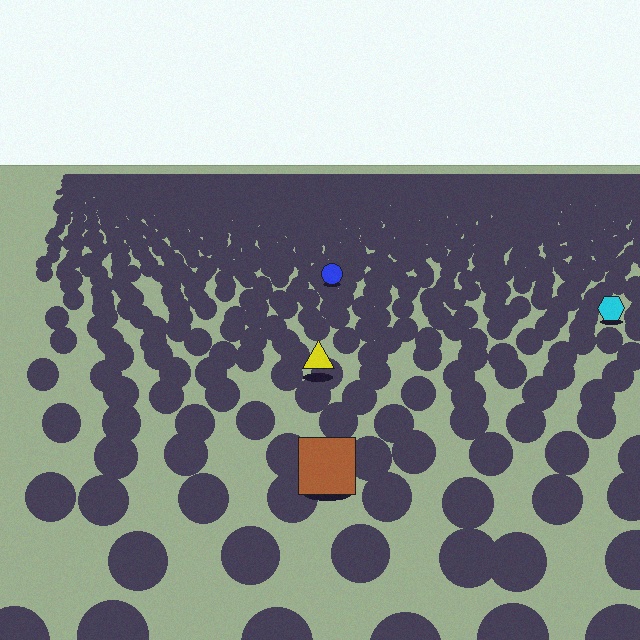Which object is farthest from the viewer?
The blue circle is farthest from the viewer. It appears smaller and the ground texture around it is denser.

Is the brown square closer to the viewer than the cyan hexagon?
Yes. The brown square is closer — you can tell from the texture gradient: the ground texture is coarser near it.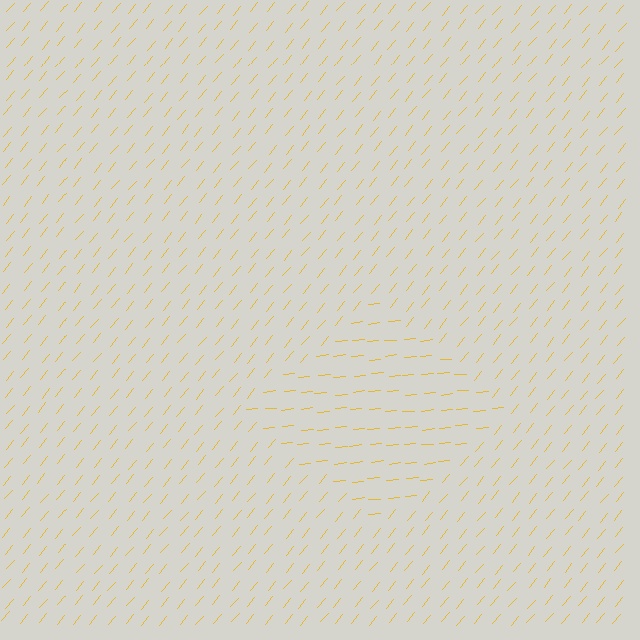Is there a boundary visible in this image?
Yes, there is a texture boundary formed by a change in line orientation.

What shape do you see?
I see a diamond.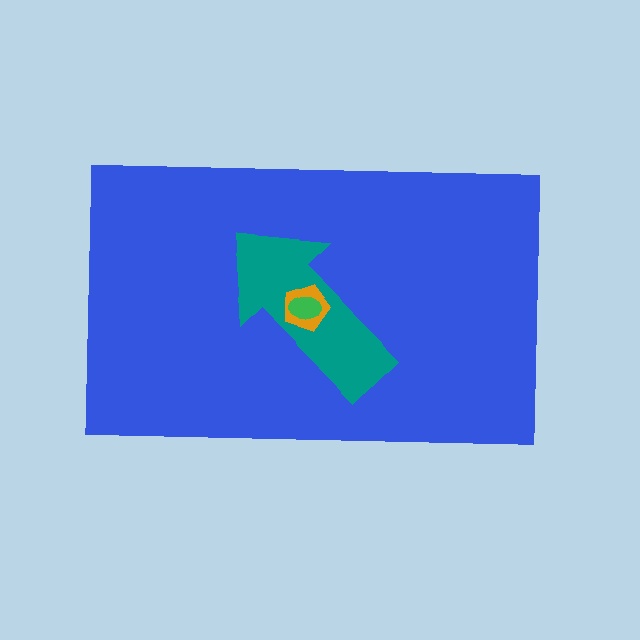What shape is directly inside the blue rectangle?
The teal arrow.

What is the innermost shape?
The green ellipse.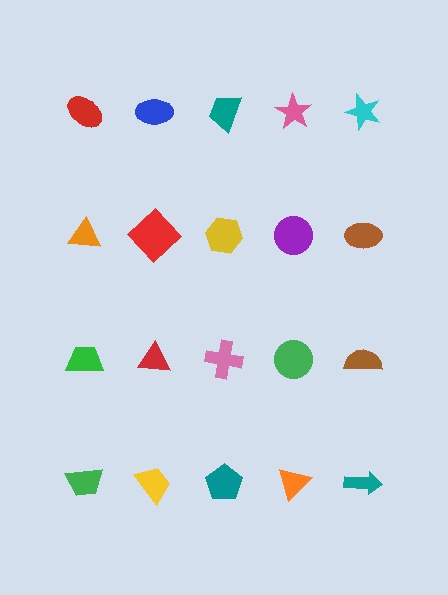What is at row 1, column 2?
A blue ellipse.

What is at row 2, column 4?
A purple circle.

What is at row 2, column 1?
An orange triangle.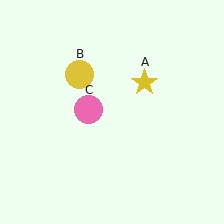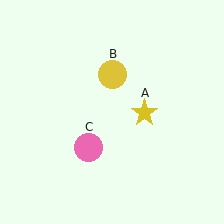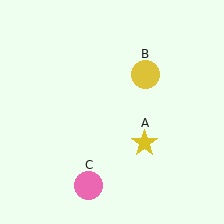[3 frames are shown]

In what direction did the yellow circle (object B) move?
The yellow circle (object B) moved right.